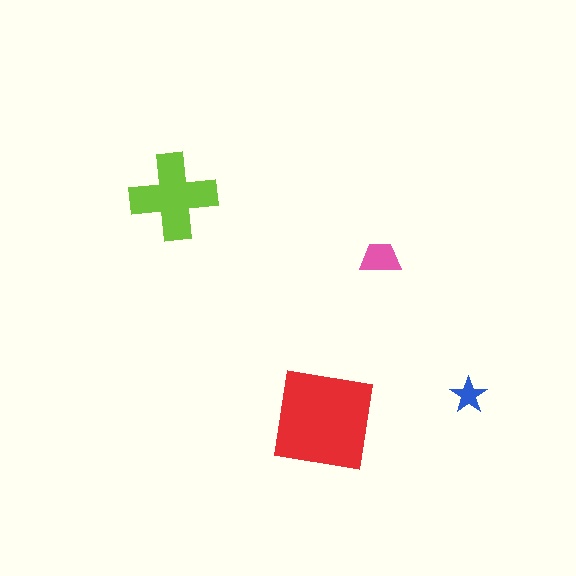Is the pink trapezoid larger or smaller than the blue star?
Larger.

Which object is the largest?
The red square.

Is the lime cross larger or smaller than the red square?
Smaller.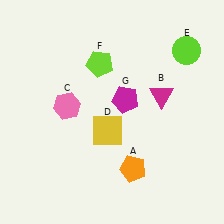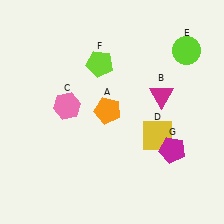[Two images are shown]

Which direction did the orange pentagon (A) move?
The orange pentagon (A) moved up.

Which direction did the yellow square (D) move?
The yellow square (D) moved right.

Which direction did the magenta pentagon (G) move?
The magenta pentagon (G) moved down.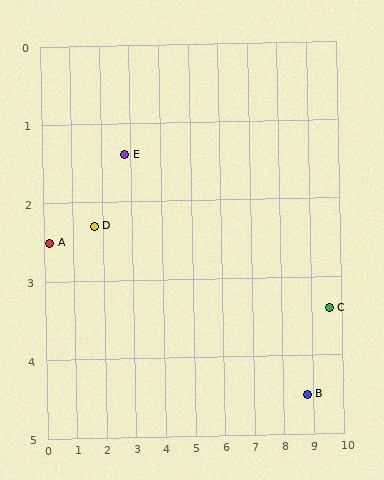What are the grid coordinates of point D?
Point D is at approximately (1.7, 2.3).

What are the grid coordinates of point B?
Point B is at approximately (8.8, 4.5).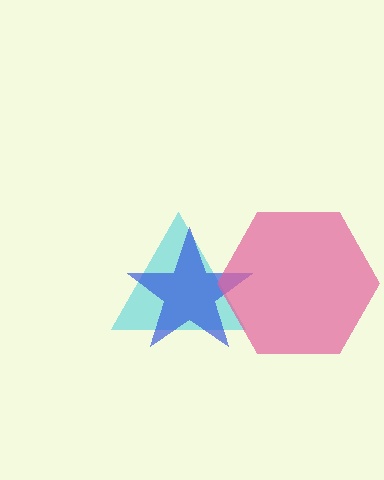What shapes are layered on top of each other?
The layered shapes are: a cyan triangle, a blue star, a pink hexagon.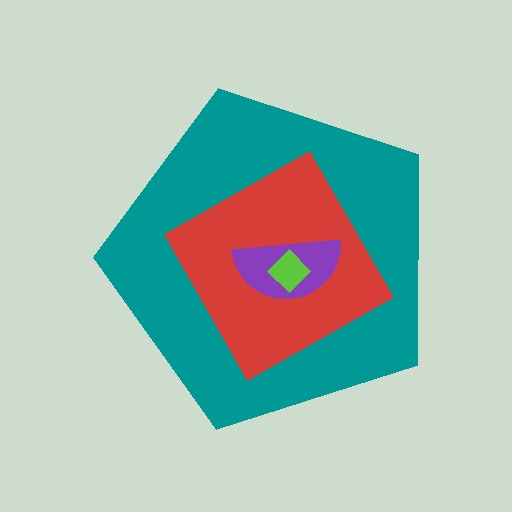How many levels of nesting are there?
4.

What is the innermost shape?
The lime diamond.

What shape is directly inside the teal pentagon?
The red square.